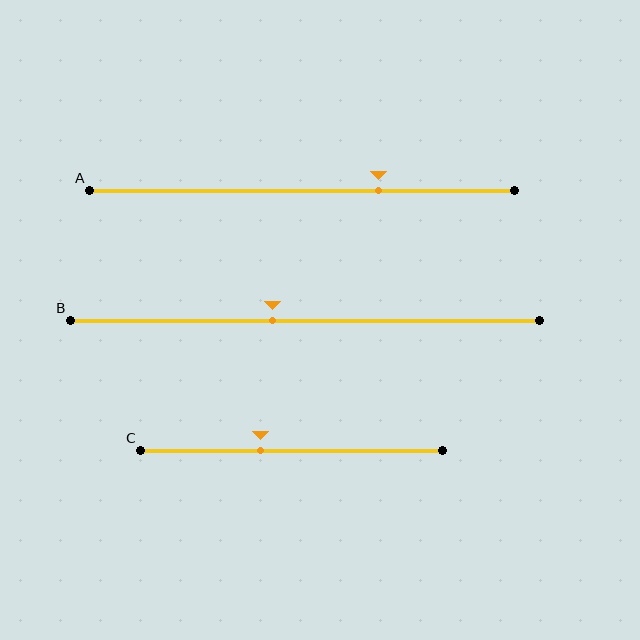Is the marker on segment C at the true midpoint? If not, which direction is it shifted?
No, the marker on segment C is shifted to the left by about 10% of the segment length.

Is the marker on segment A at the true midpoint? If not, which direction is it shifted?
No, the marker on segment A is shifted to the right by about 18% of the segment length.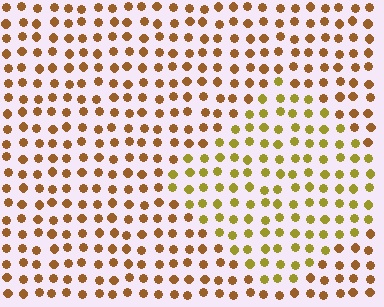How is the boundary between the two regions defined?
The boundary is defined purely by a slight shift in hue (about 31 degrees). Spacing, size, and orientation are identical on both sides.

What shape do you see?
I see a diamond.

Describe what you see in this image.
The image is filled with small brown elements in a uniform arrangement. A diamond-shaped region is visible where the elements are tinted to a slightly different hue, forming a subtle color boundary.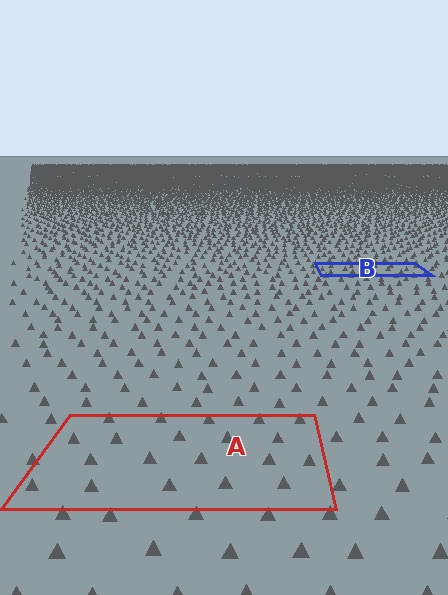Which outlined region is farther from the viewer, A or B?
Region B is farther from the viewer — the texture elements inside it appear smaller and more densely packed.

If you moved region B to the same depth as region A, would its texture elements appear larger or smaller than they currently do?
They would appear larger. At a closer depth, the same texture elements are projected at a bigger on-screen size.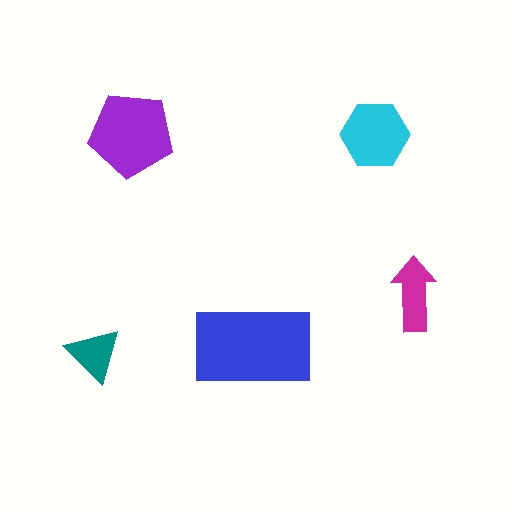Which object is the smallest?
The teal triangle.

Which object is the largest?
The blue rectangle.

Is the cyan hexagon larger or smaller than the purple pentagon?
Smaller.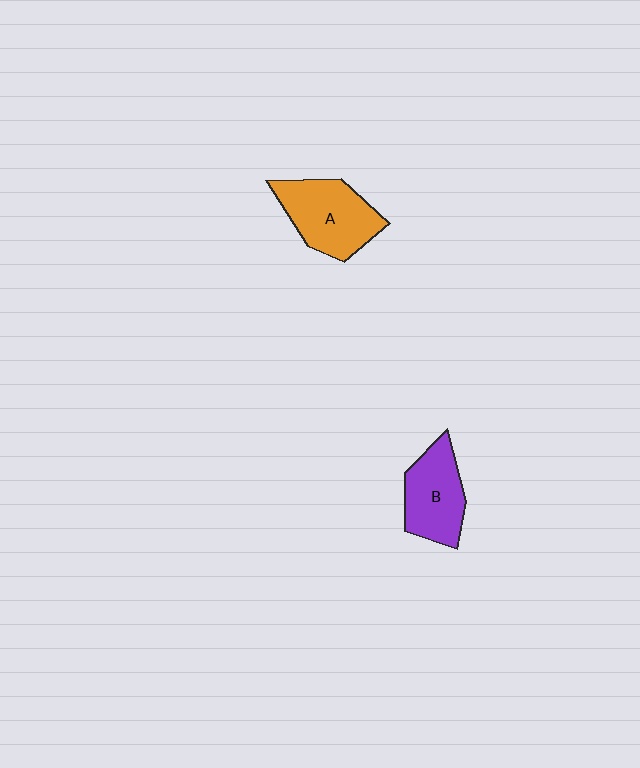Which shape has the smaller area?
Shape B (purple).